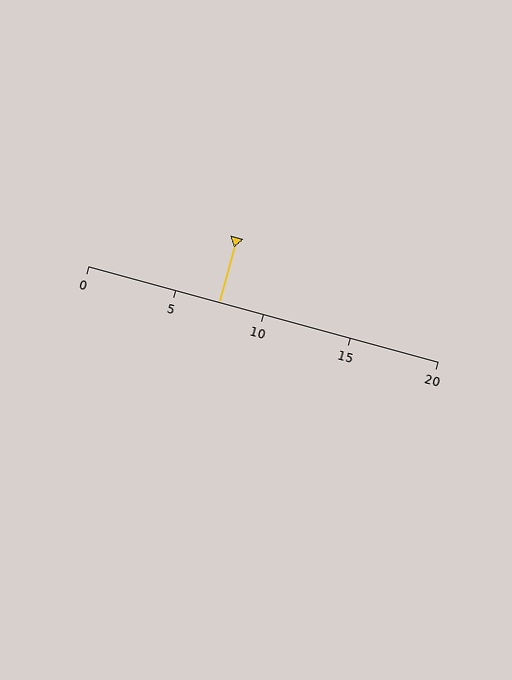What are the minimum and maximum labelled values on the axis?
The axis runs from 0 to 20.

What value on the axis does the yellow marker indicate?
The marker indicates approximately 7.5.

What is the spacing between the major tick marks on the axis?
The major ticks are spaced 5 apart.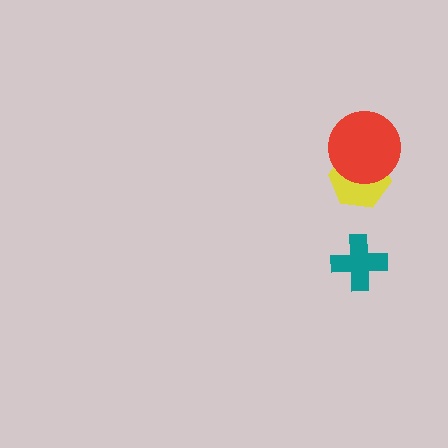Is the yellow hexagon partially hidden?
Yes, it is partially covered by another shape.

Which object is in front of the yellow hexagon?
The red circle is in front of the yellow hexagon.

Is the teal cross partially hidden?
No, no other shape covers it.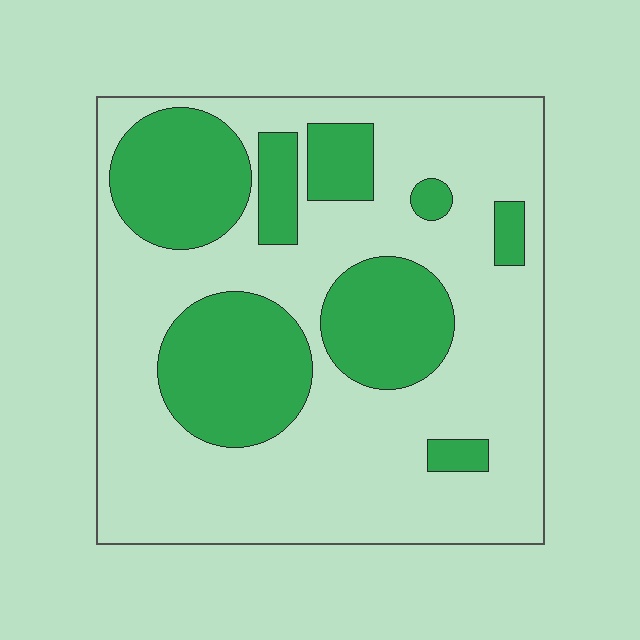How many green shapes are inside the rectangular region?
8.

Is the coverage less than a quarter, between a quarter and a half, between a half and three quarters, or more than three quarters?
Between a quarter and a half.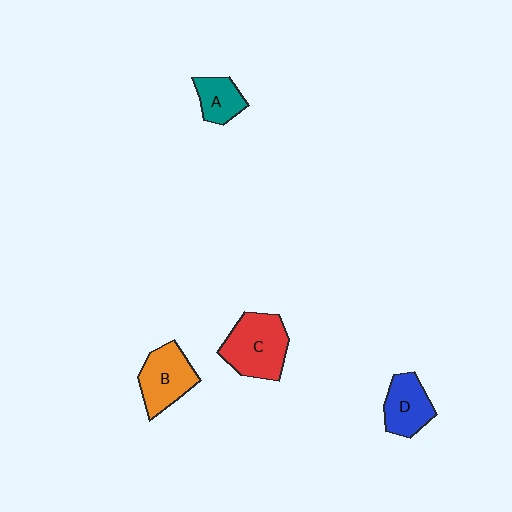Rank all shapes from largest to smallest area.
From largest to smallest: C (red), B (orange), D (blue), A (teal).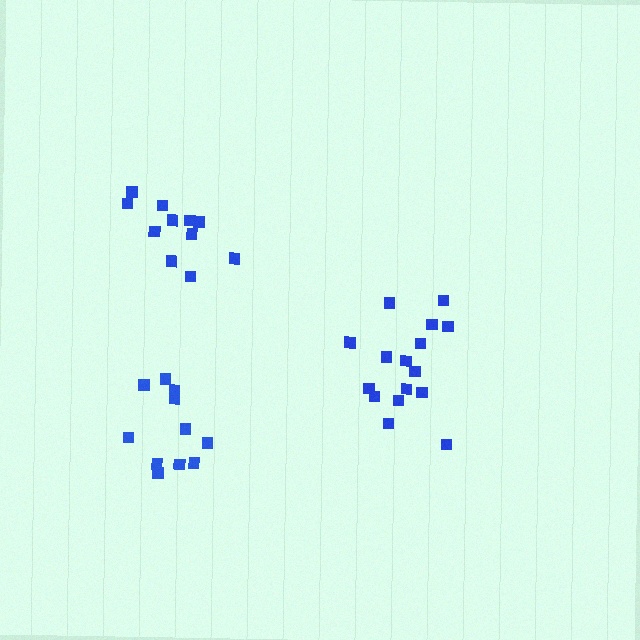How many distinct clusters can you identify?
There are 3 distinct clusters.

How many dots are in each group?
Group 1: 11 dots, Group 2: 11 dots, Group 3: 16 dots (38 total).